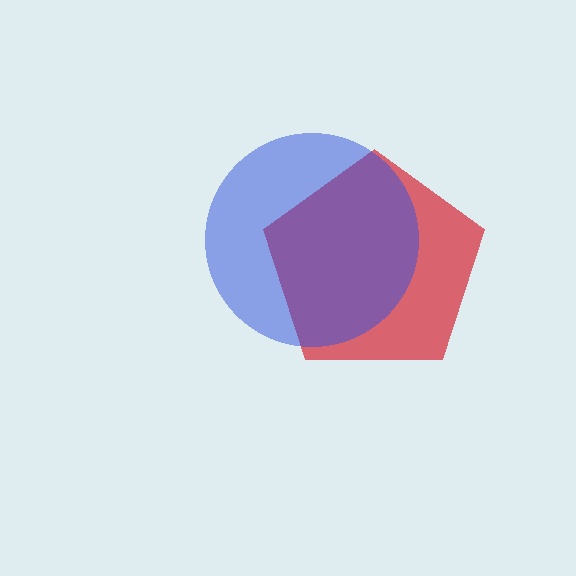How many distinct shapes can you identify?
There are 2 distinct shapes: a red pentagon, a blue circle.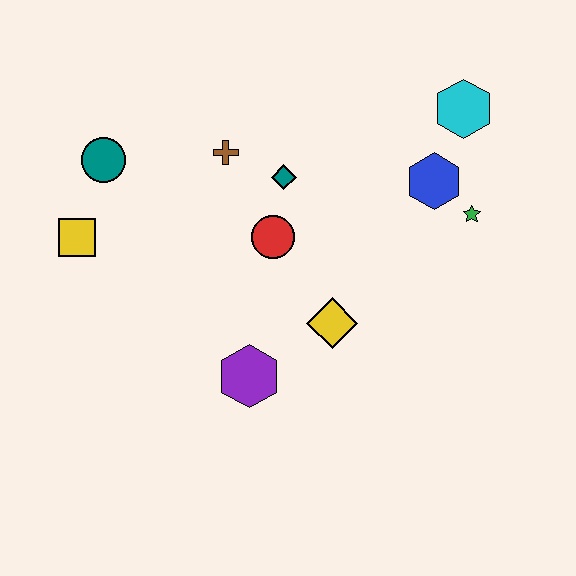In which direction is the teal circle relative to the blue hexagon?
The teal circle is to the left of the blue hexagon.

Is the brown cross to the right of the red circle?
No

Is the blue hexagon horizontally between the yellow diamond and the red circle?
No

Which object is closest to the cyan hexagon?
The blue hexagon is closest to the cyan hexagon.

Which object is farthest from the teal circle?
The green star is farthest from the teal circle.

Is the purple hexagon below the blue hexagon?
Yes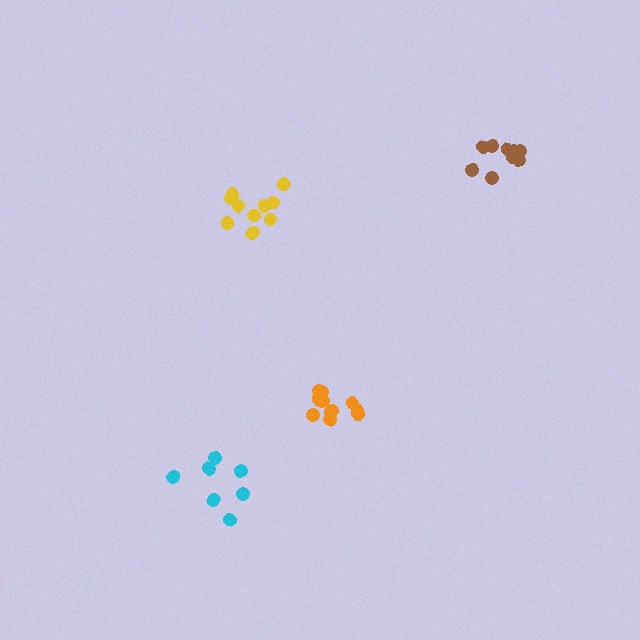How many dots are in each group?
Group 1: 7 dots, Group 2: 9 dots, Group 3: 10 dots, Group 4: 11 dots (37 total).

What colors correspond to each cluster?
The clusters are colored: cyan, brown, yellow, orange.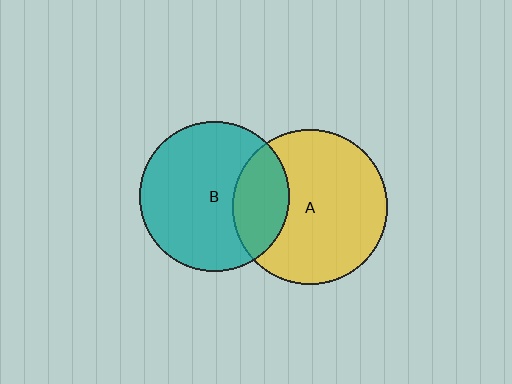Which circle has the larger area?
Circle A (yellow).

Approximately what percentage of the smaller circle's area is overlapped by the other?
Approximately 25%.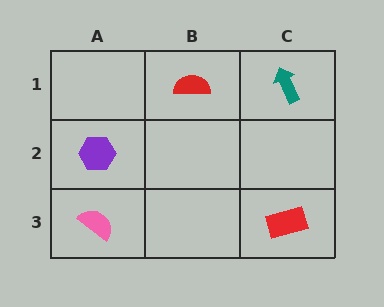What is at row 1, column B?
A red semicircle.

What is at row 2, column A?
A purple hexagon.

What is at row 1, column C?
A teal arrow.